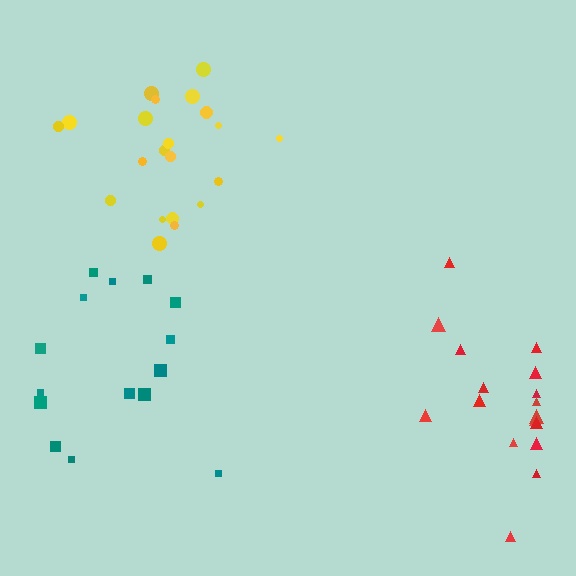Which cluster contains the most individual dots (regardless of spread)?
Yellow (21).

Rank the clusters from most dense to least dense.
yellow, teal, red.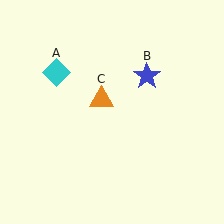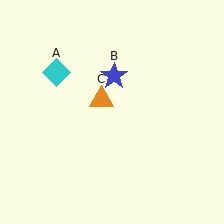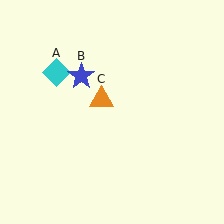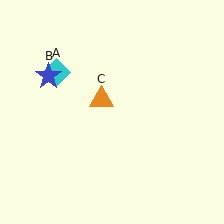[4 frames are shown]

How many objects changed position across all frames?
1 object changed position: blue star (object B).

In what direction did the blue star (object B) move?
The blue star (object B) moved left.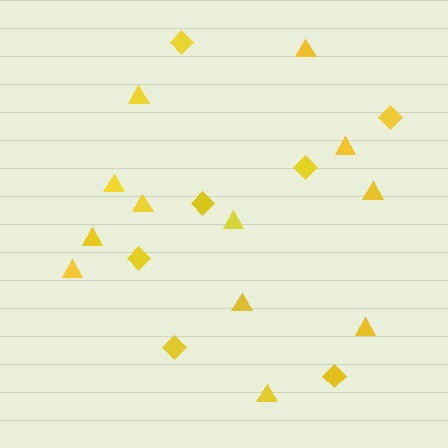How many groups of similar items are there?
There are 2 groups: one group of triangles (12) and one group of diamonds (7).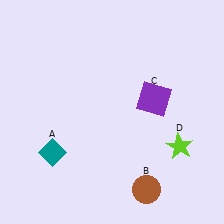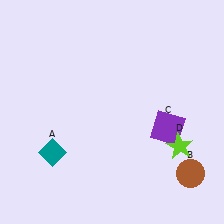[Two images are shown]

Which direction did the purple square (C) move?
The purple square (C) moved down.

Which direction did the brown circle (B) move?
The brown circle (B) moved right.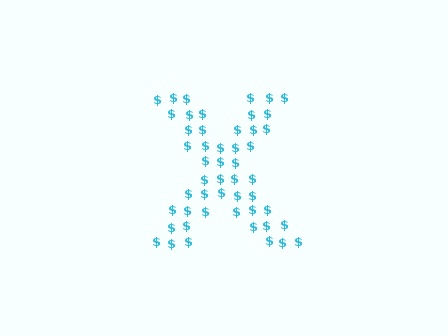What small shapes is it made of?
It is made of small dollar signs.